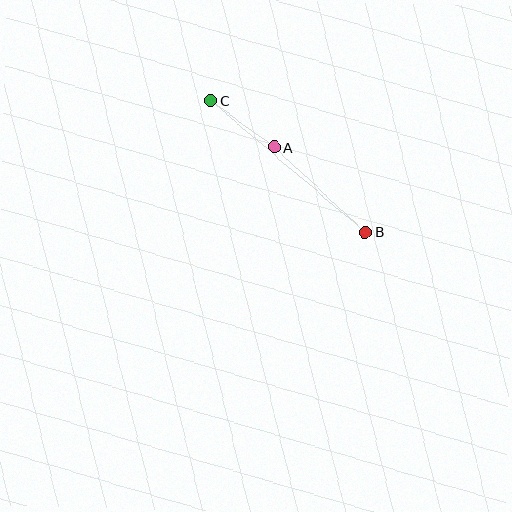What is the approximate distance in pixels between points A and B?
The distance between A and B is approximately 125 pixels.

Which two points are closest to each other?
Points A and C are closest to each other.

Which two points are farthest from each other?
Points B and C are farthest from each other.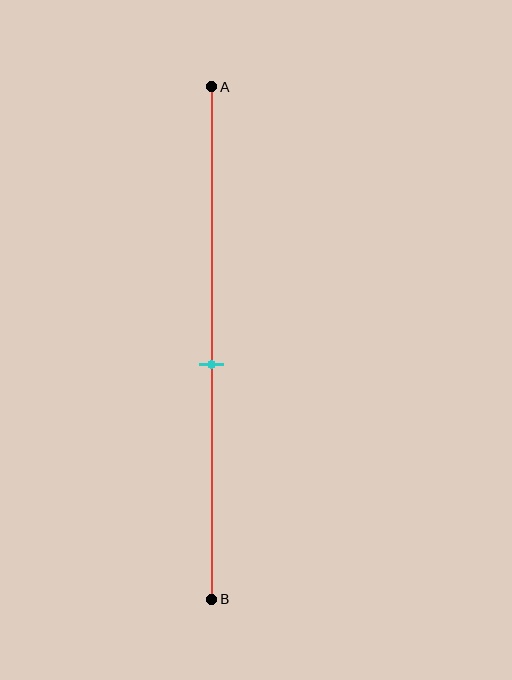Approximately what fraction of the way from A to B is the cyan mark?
The cyan mark is approximately 55% of the way from A to B.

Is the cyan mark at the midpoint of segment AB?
No, the mark is at about 55% from A, not at the 50% midpoint.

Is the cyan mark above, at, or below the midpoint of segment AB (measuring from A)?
The cyan mark is below the midpoint of segment AB.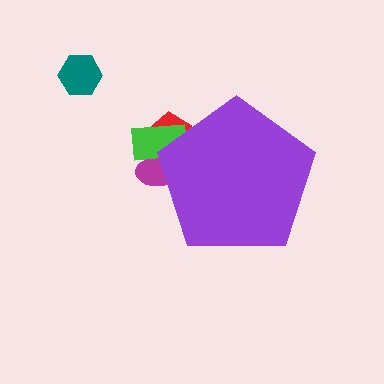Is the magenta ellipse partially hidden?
Yes, the magenta ellipse is partially hidden behind the purple pentagon.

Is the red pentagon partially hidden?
Yes, the red pentagon is partially hidden behind the purple pentagon.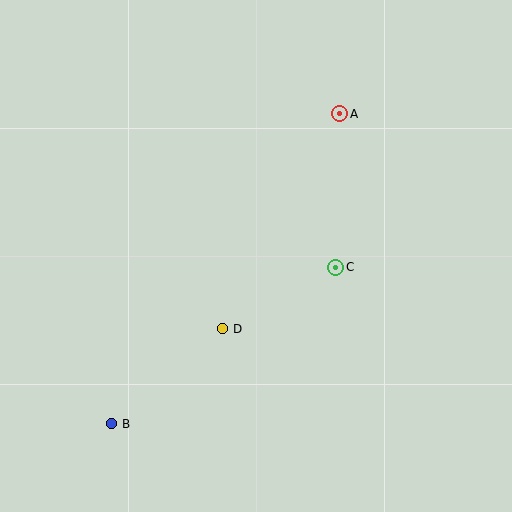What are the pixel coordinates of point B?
Point B is at (112, 424).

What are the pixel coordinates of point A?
Point A is at (340, 114).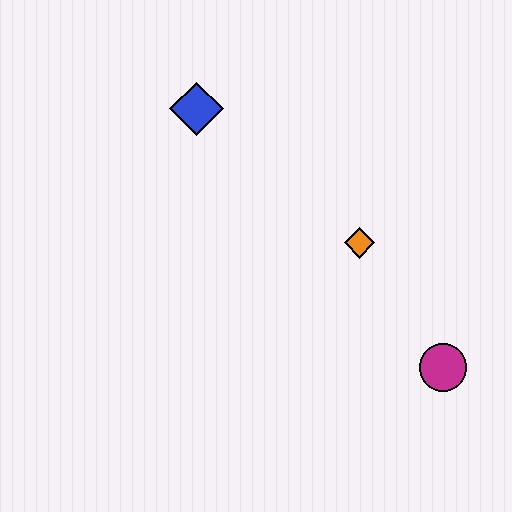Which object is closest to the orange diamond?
The magenta circle is closest to the orange diamond.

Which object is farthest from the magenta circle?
The blue diamond is farthest from the magenta circle.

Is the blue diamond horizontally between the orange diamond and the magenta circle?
No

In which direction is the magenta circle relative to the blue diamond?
The magenta circle is below the blue diamond.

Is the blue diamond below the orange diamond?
No